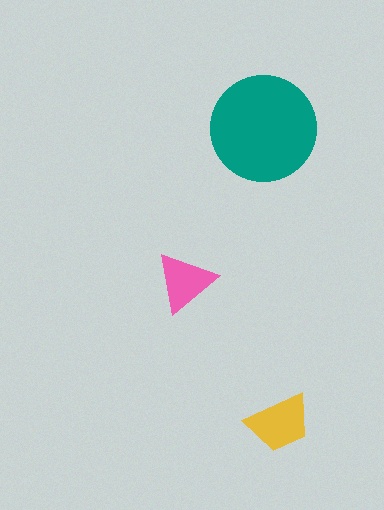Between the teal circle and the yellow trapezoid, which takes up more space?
The teal circle.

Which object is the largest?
The teal circle.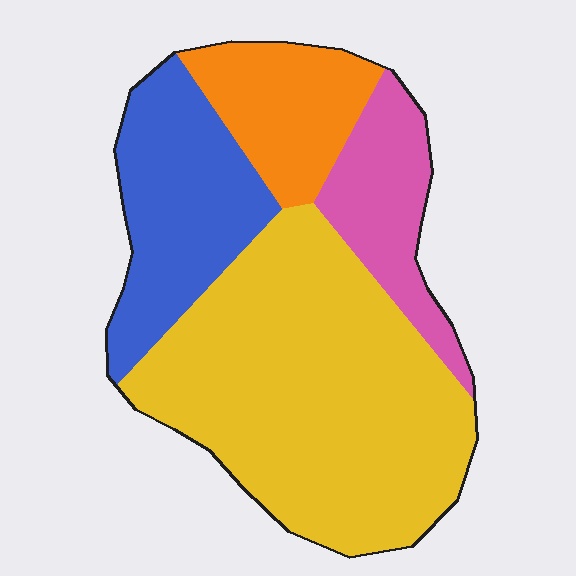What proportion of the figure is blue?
Blue covers around 20% of the figure.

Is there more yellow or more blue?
Yellow.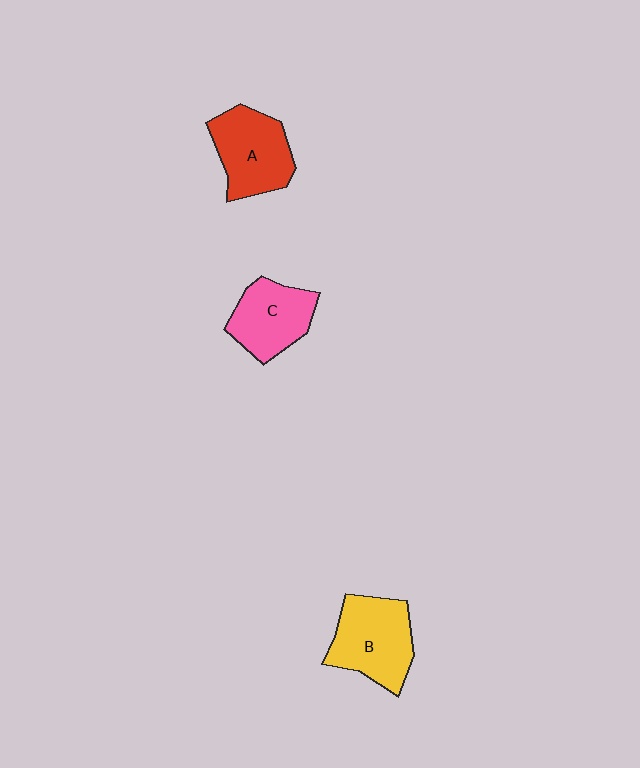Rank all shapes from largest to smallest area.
From largest to smallest: B (yellow), A (red), C (pink).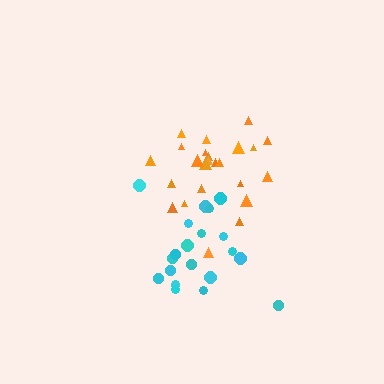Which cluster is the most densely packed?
Orange.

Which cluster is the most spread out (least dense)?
Cyan.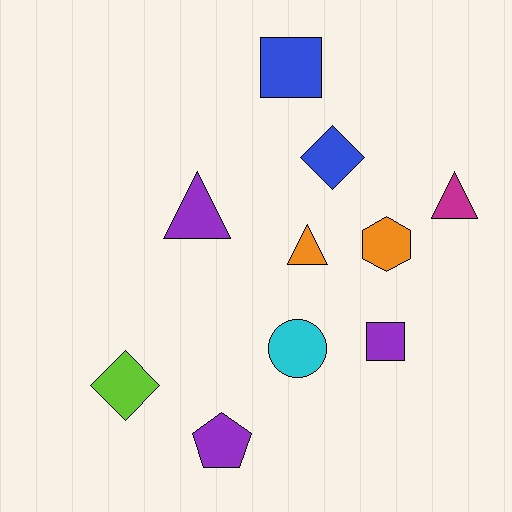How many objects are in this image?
There are 10 objects.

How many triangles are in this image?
There are 3 triangles.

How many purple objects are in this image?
There are 3 purple objects.